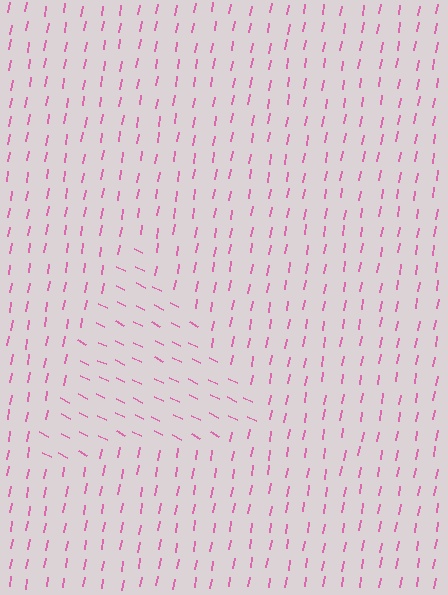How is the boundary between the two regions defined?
The boundary is defined purely by a change in line orientation (approximately 74 degrees difference). All lines are the same color and thickness.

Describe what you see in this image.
The image is filled with small pink line segments. A triangle region in the image has lines oriented differently from the surrounding lines, creating a visible texture boundary.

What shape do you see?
I see a triangle.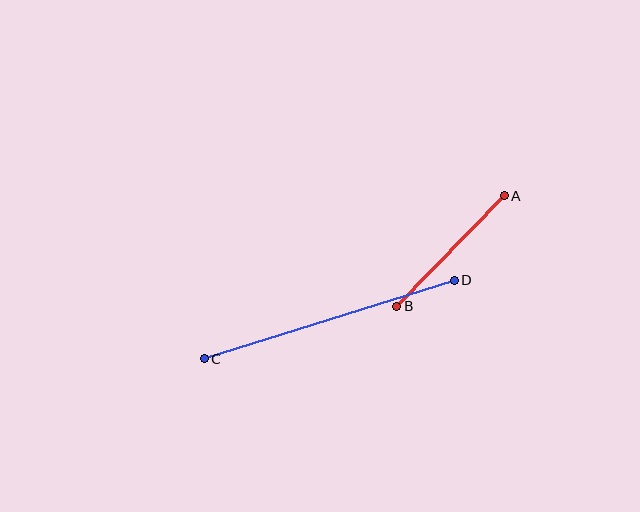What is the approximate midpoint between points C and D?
The midpoint is at approximately (329, 320) pixels.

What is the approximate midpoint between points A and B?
The midpoint is at approximately (450, 251) pixels.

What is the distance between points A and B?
The distance is approximately 154 pixels.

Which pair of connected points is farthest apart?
Points C and D are farthest apart.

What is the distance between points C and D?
The distance is approximately 262 pixels.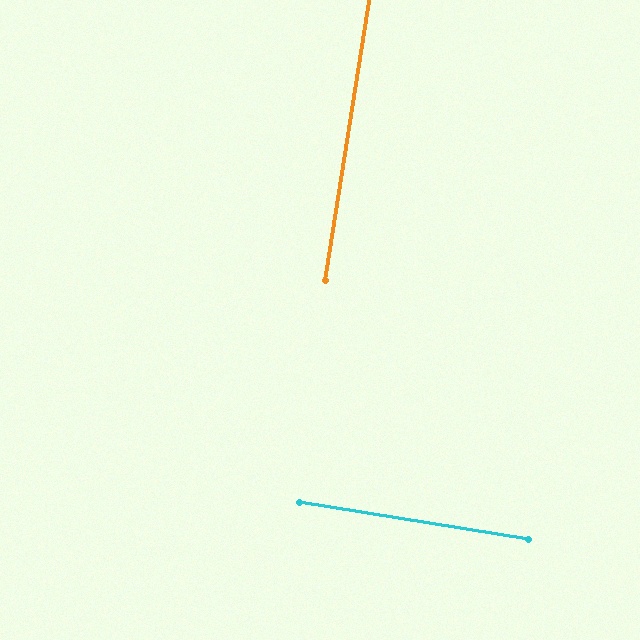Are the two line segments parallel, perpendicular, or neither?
Perpendicular — they meet at approximately 90°.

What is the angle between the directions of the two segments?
Approximately 90 degrees.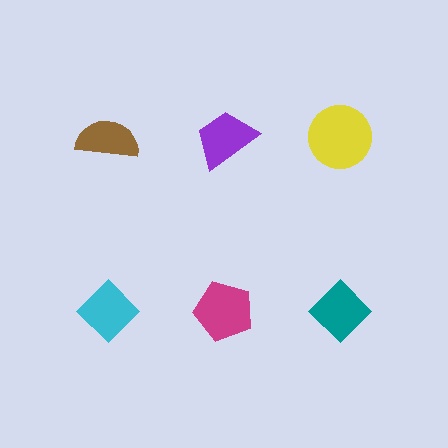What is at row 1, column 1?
A brown semicircle.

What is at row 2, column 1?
A cyan diamond.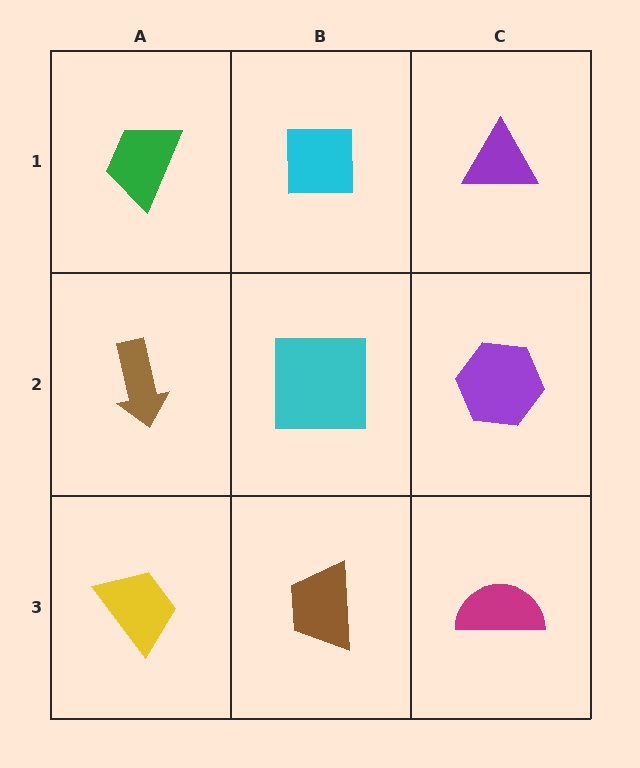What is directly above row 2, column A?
A green trapezoid.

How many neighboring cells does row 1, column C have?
2.